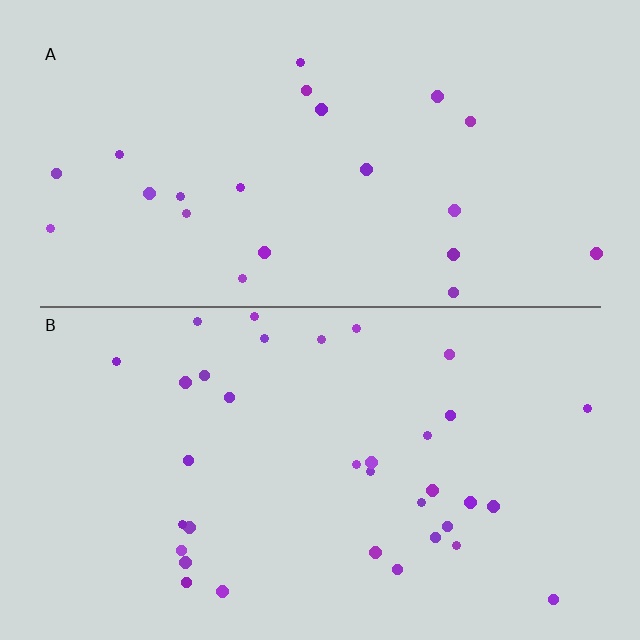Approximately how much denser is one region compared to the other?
Approximately 1.6× — region B over region A.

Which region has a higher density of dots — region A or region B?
B (the bottom).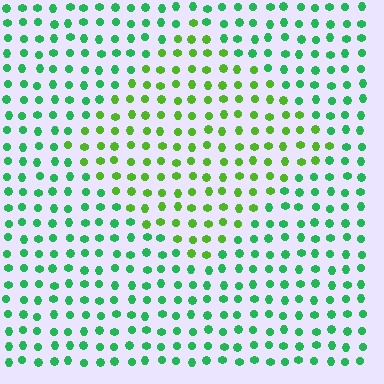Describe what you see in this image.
The image is filled with small green elements in a uniform arrangement. A diamond-shaped region is visible where the elements are tinted to a slightly different hue, forming a subtle color boundary.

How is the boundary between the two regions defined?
The boundary is defined purely by a slight shift in hue (about 38 degrees). Spacing, size, and orientation are identical on both sides.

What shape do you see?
I see a diamond.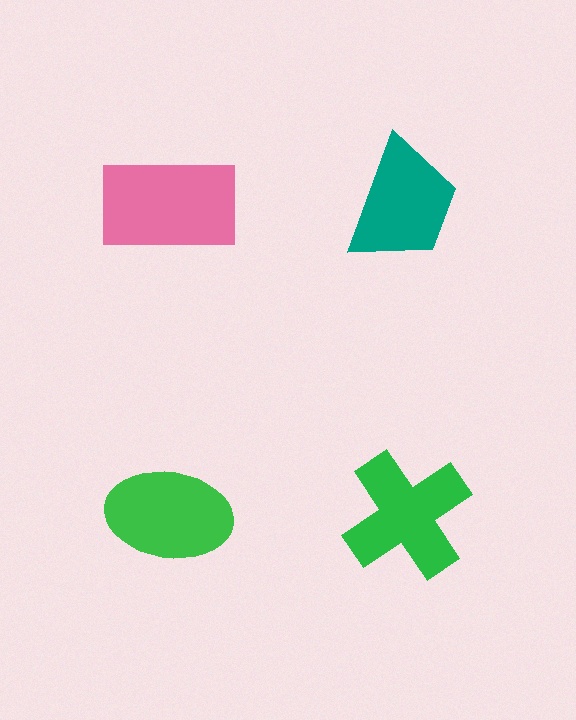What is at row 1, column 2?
A teal trapezoid.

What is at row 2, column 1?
A green ellipse.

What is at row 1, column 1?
A pink rectangle.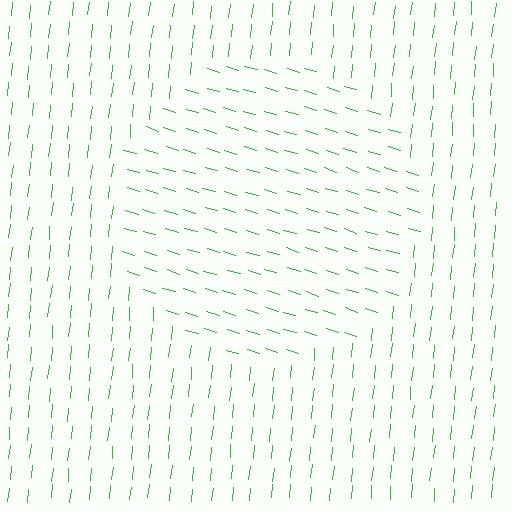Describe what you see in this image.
The image is filled with small green line segments. A circle region in the image has lines oriented differently from the surrounding lines, creating a visible texture boundary.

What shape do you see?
I see a circle.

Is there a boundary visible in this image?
Yes, there is a texture boundary formed by a change in line orientation.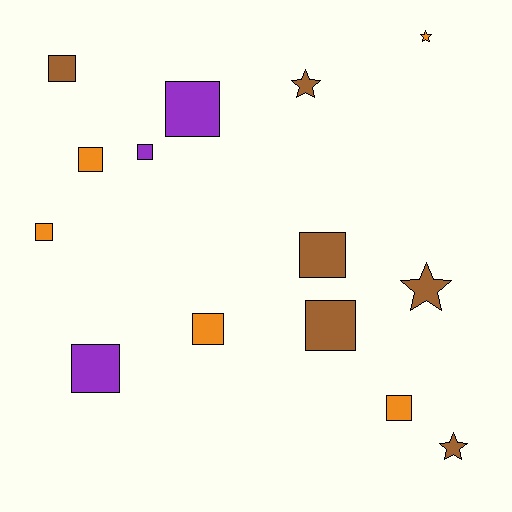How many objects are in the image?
There are 14 objects.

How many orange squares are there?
There are 4 orange squares.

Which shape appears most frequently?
Square, with 10 objects.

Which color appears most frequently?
Brown, with 6 objects.